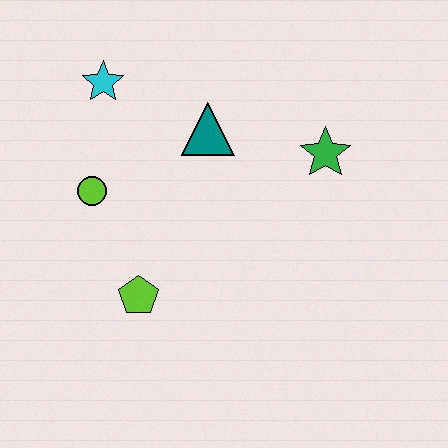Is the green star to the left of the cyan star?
No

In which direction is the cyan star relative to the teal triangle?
The cyan star is to the left of the teal triangle.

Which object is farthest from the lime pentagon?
The green star is farthest from the lime pentagon.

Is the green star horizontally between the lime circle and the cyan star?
No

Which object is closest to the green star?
The teal triangle is closest to the green star.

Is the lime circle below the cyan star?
Yes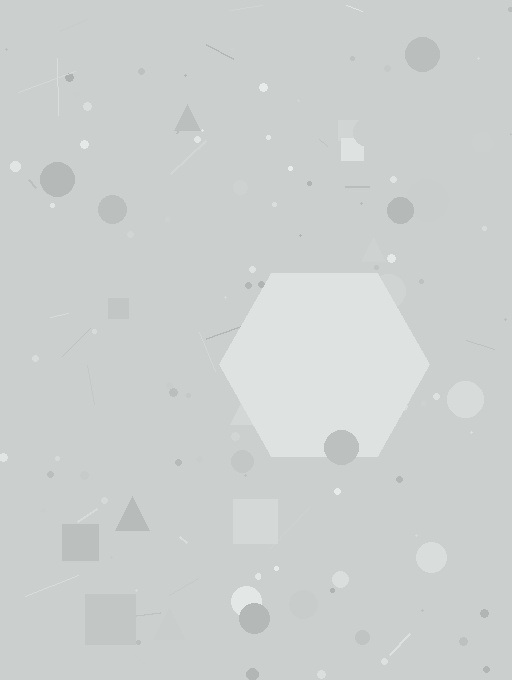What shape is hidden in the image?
A hexagon is hidden in the image.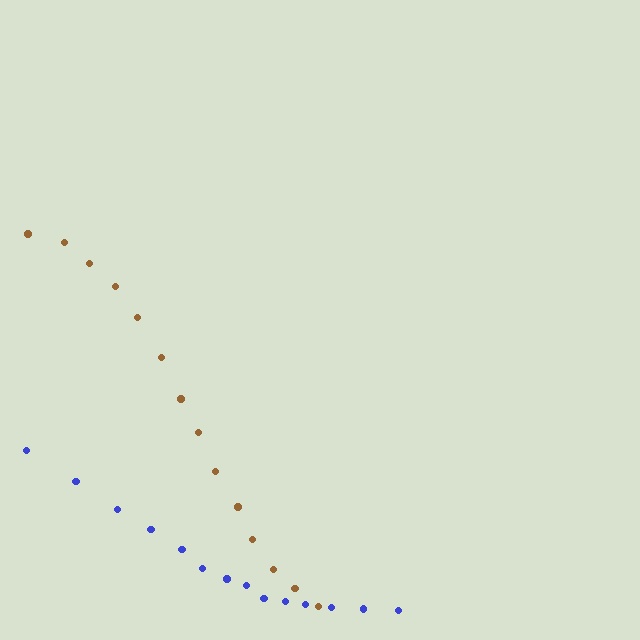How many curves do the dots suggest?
There are 2 distinct paths.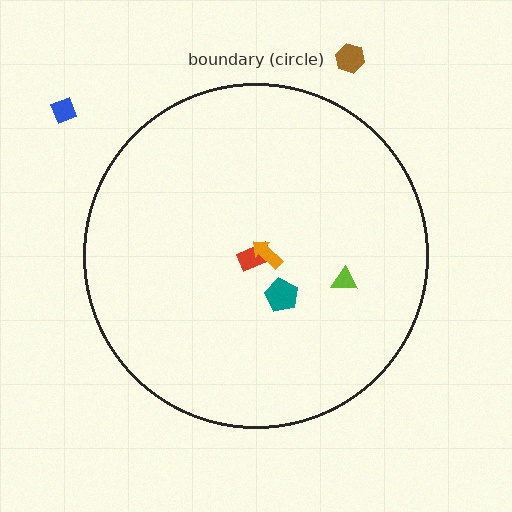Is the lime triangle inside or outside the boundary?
Inside.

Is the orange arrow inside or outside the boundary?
Inside.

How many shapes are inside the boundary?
4 inside, 2 outside.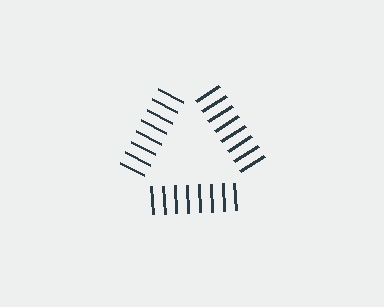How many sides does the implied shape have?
3 sides — the line-ends trace a triangle.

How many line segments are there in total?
24 — 8 along each of the 3 edges.